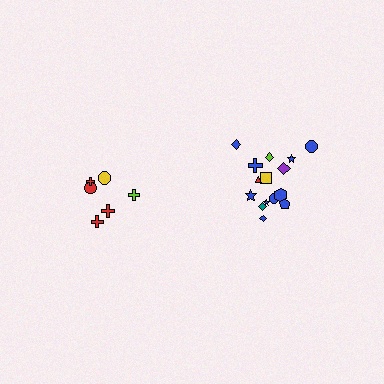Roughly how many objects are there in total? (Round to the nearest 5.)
Roughly 20 objects in total.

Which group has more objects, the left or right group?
The right group.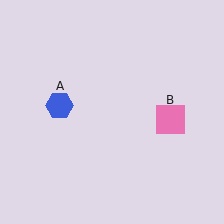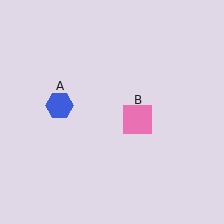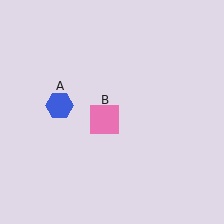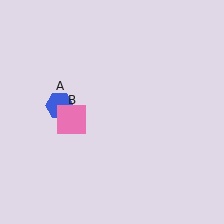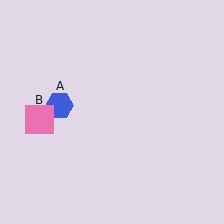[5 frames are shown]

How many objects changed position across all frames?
1 object changed position: pink square (object B).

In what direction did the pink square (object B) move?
The pink square (object B) moved left.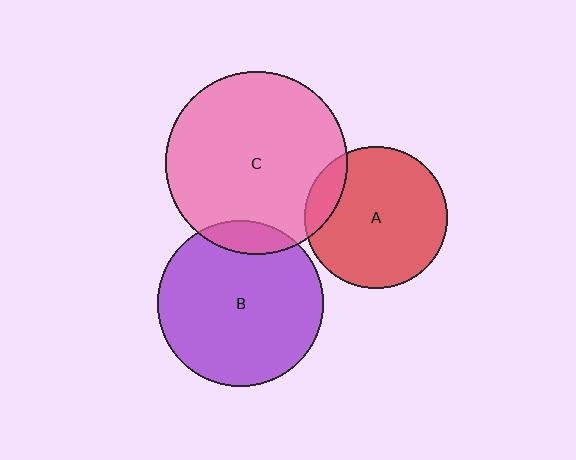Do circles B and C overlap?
Yes.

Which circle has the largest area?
Circle C (pink).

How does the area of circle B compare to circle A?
Approximately 1.4 times.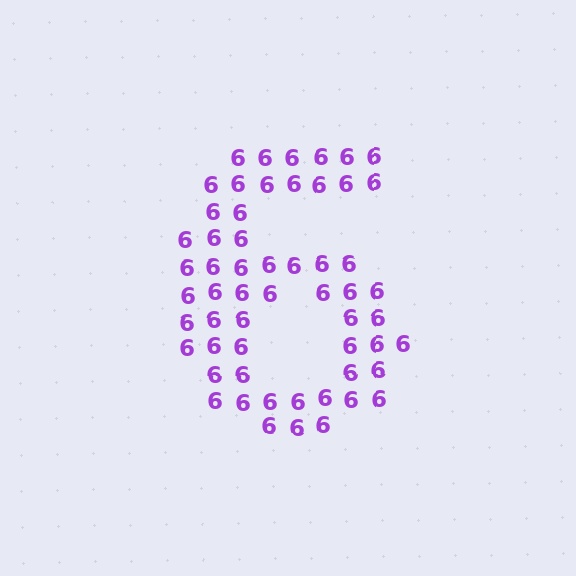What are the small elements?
The small elements are digit 6's.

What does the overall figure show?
The overall figure shows the digit 6.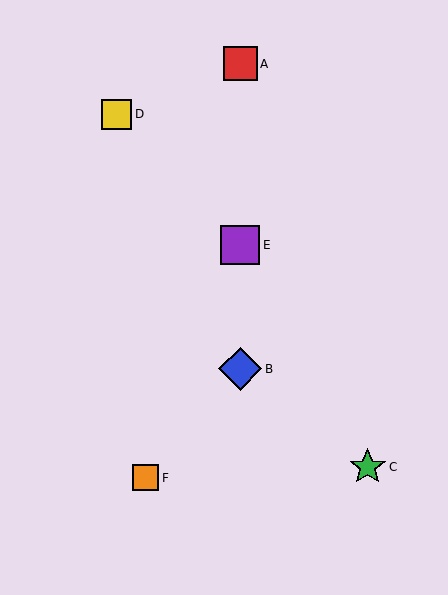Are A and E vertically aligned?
Yes, both are at x≈240.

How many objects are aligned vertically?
3 objects (A, B, E) are aligned vertically.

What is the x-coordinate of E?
Object E is at x≈240.